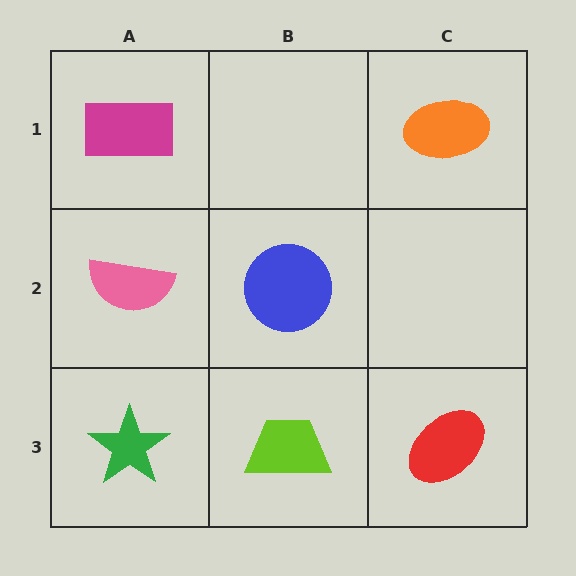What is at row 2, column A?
A pink semicircle.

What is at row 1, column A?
A magenta rectangle.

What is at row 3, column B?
A lime trapezoid.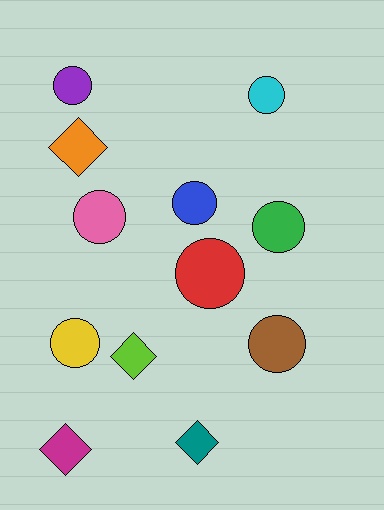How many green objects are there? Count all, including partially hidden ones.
There is 1 green object.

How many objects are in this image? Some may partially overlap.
There are 12 objects.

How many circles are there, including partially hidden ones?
There are 8 circles.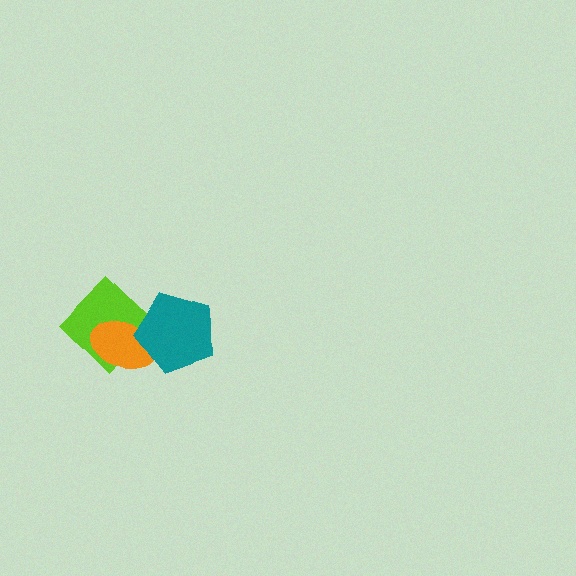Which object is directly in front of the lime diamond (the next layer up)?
The orange ellipse is directly in front of the lime diamond.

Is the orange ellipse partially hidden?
Yes, it is partially covered by another shape.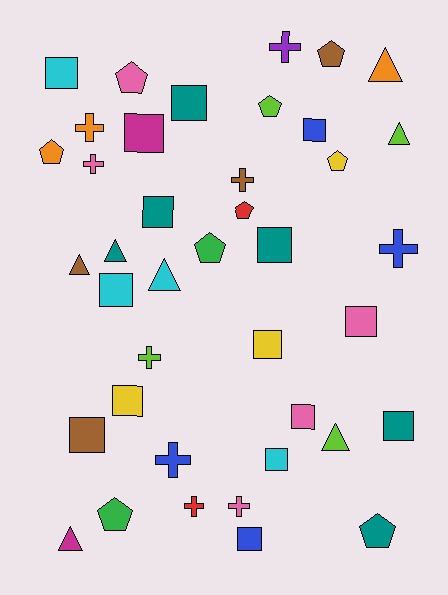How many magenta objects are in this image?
There are 2 magenta objects.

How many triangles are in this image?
There are 7 triangles.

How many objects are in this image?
There are 40 objects.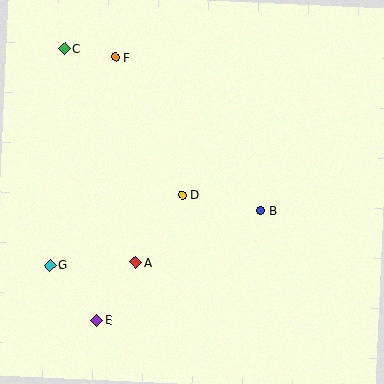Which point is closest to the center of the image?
Point D at (182, 195) is closest to the center.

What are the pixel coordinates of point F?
Point F is at (115, 57).